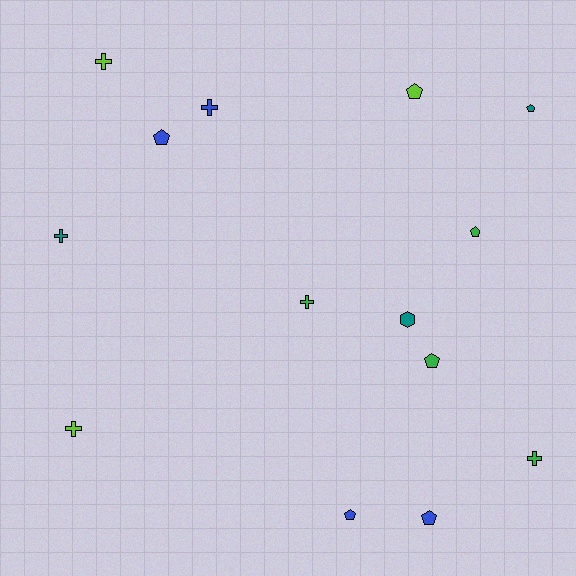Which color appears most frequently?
Green, with 4 objects.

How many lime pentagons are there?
There is 1 lime pentagon.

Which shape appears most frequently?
Pentagon, with 7 objects.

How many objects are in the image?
There are 14 objects.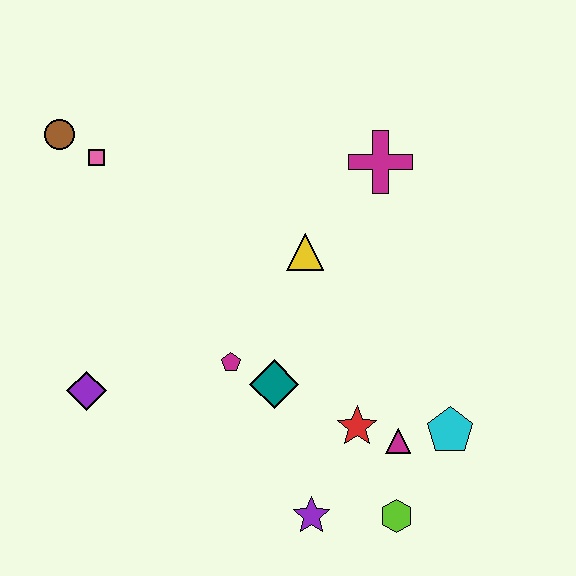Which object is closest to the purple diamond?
The magenta pentagon is closest to the purple diamond.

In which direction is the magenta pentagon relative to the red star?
The magenta pentagon is to the left of the red star.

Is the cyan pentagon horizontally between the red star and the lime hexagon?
No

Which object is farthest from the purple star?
The brown circle is farthest from the purple star.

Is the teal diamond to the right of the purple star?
No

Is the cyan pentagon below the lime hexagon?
No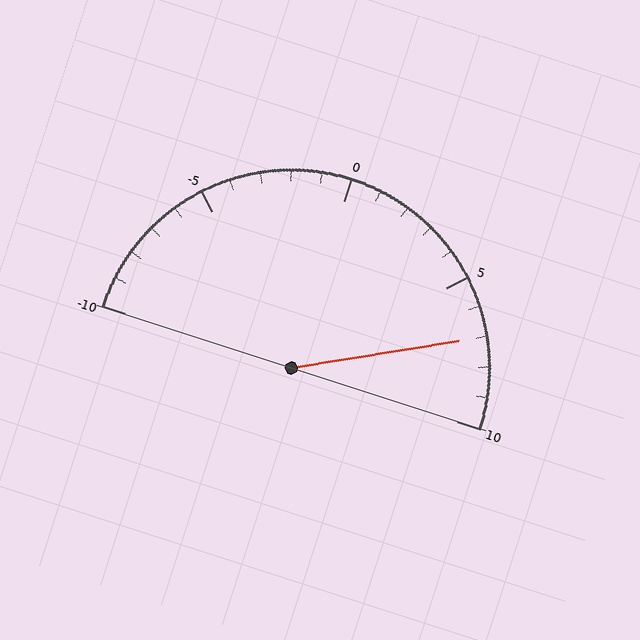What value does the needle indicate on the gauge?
The needle indicates approximately 7.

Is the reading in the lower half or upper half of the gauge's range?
The reading is in the upper half of the range (-10 to 10).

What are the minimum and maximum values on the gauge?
The gauge ranges from -10 to 10.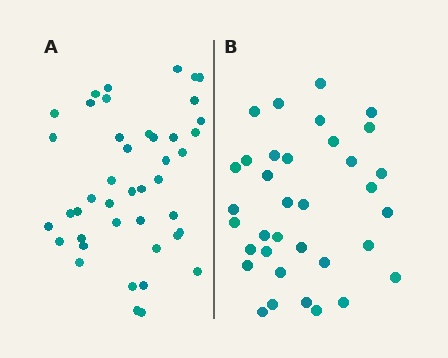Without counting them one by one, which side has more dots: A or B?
Region A (the left region) has more dots.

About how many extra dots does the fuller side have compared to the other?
Region A has roughly 8 or so more dots than region B.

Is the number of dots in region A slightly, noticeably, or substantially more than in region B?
Region A has only slightly more — the two regions are fairly close. The ratio is roughly 1.2 to 1.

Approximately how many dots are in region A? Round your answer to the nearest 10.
About 40 dots. (The exact count is 43, which rounds to 40.)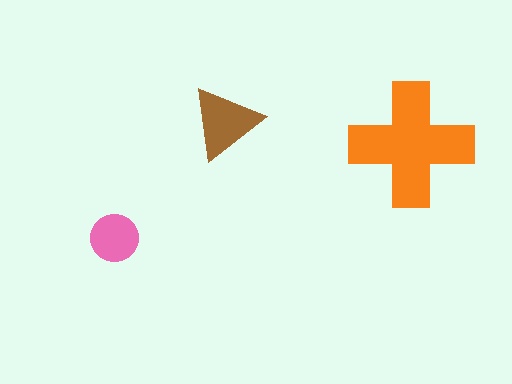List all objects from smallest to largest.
The pink circle, the brown triangle, the orange cross.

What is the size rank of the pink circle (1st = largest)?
3rd.